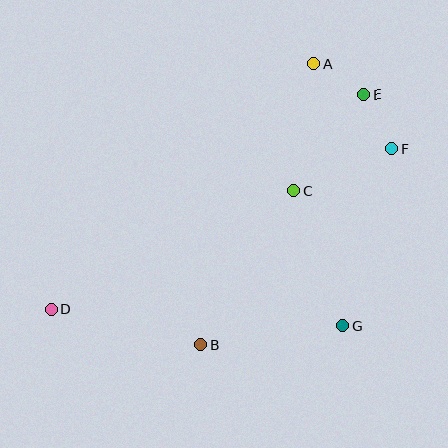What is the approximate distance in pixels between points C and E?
The distance between C and E is approximately 119 pixels.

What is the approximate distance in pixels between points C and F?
The distance between C and F is approximately 107 pixels.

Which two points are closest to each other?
Points A and E are closest to each other.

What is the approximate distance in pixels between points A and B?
The distance between A and B is approximately 303 pixels.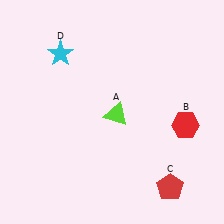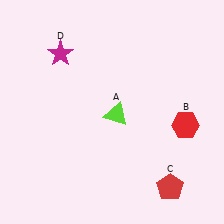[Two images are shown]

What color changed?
The star (D) changed from cyan in Image 1 to magenta in Image 2.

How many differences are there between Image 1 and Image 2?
There is 1 difference between the two images.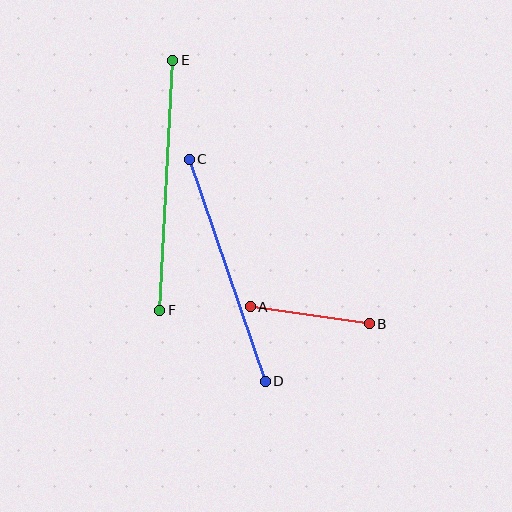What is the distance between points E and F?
The distance is approximately 250 pixels.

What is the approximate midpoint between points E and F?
The midpoint is at approximately (166, 185) pixels.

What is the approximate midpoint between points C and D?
The midpoint is at approximately (227, 270) pixels.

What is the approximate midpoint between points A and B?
The midpoint is at approximately (310, 315) pixels.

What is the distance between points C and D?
The distance is approximately 235 pixels.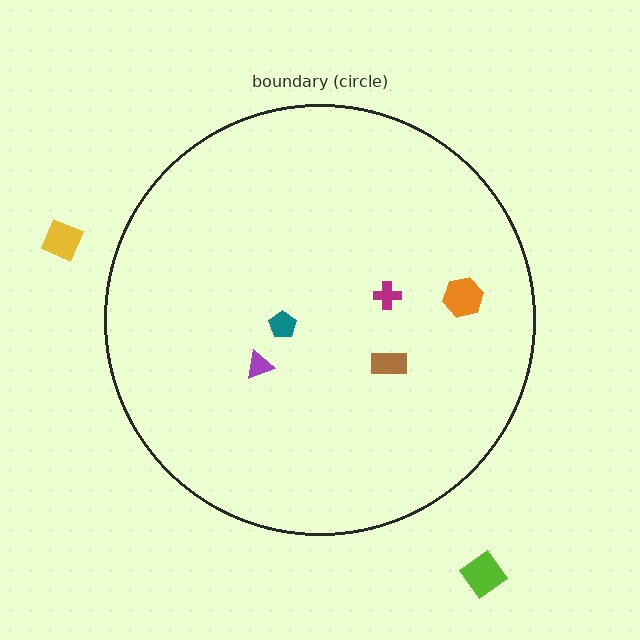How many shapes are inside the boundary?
5 inside, 2 outside.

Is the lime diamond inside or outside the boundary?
Outside.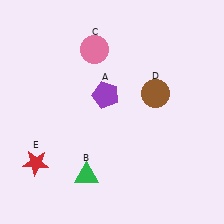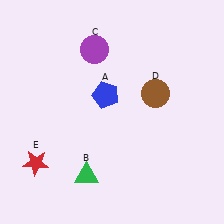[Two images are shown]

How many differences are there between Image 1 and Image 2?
There are 2 differences between the two images.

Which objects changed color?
A changed from purple to blue. C changed from pink to purple.